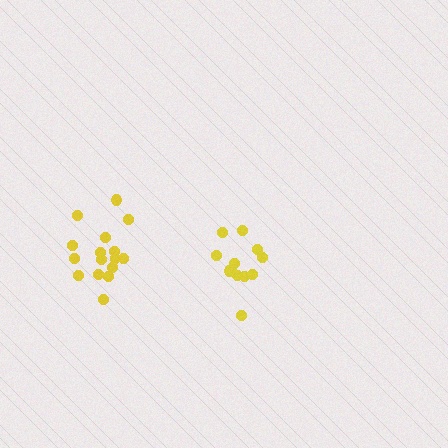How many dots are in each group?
Group 1: 16 dots, Group 2: 12 dots (28 total).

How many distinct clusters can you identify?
There are 2 distinct clusters.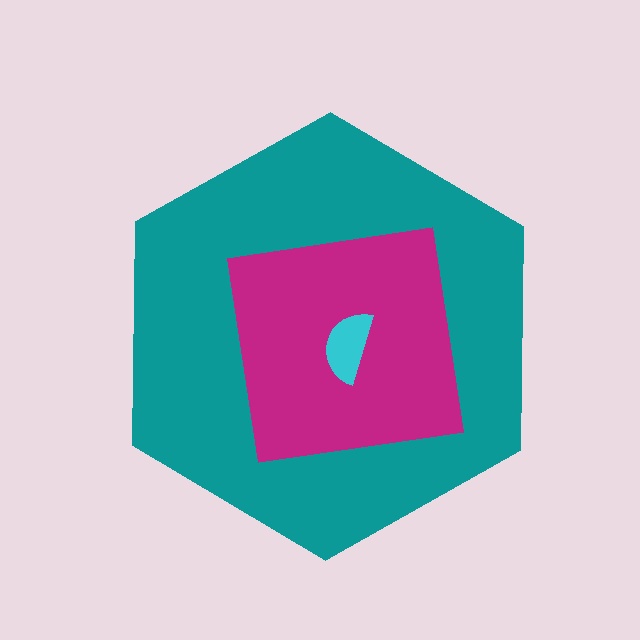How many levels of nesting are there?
3.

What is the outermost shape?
The teal hexagon.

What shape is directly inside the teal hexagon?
The magenta square.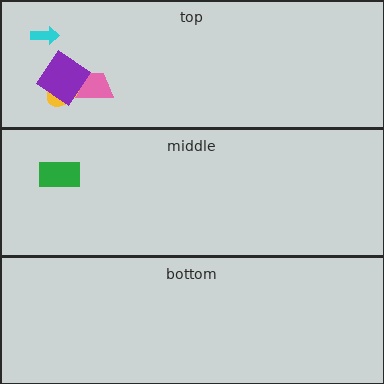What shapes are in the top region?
The cyan arrow, the pink trapezoid, the yellow ellipse, the purple diamond.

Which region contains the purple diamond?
The top region.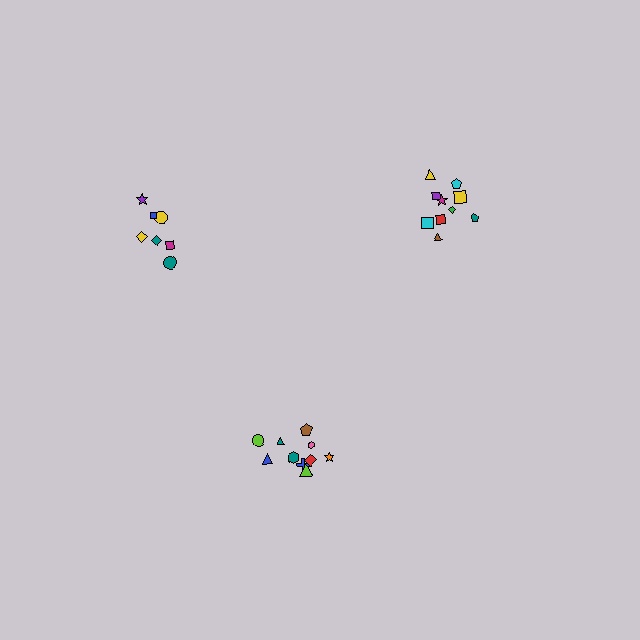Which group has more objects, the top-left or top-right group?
The top-right group.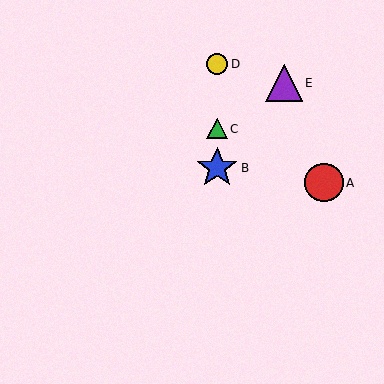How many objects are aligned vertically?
3 objects (B, C, D) are aligned vertically.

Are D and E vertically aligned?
No, D is at x≈217 and E is at x≈284.